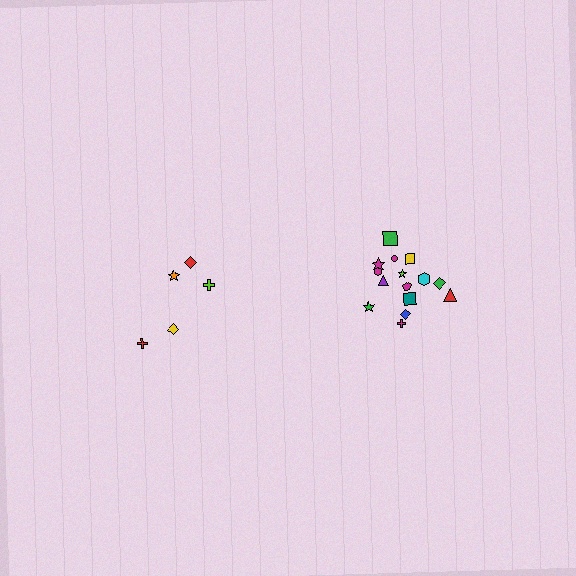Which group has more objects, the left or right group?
The right group.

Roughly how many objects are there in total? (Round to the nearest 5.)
Roughly 20 objects in total.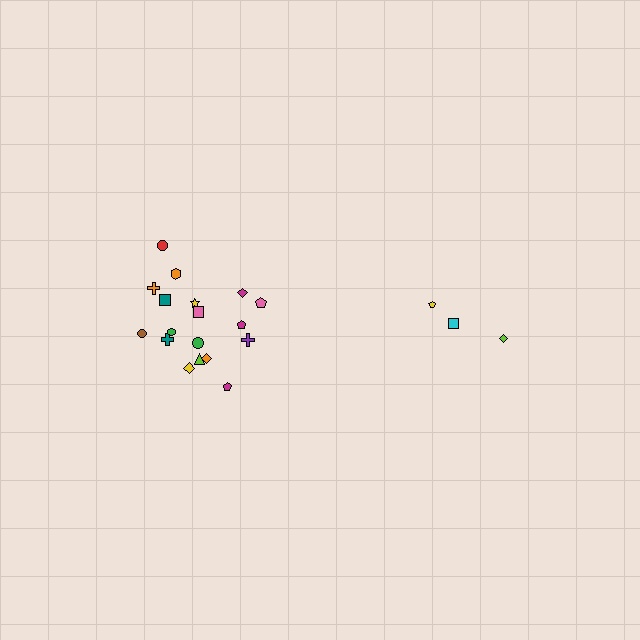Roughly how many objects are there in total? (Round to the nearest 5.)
Roughly 20 objects in total.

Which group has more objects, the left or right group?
The left group.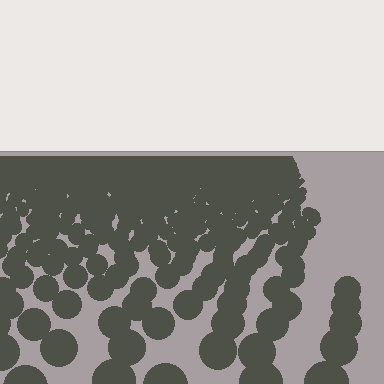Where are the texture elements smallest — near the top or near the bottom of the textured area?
Near the top.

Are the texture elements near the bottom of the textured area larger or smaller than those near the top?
Larger. Near the bottom, elements are closer to the viewer and appear at a bigger on-screen size.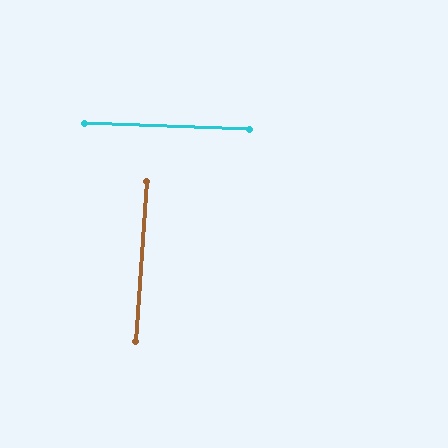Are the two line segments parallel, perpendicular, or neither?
Perpendicular — they meet at approximately 88°.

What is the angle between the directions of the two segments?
Approximately 88 degrees.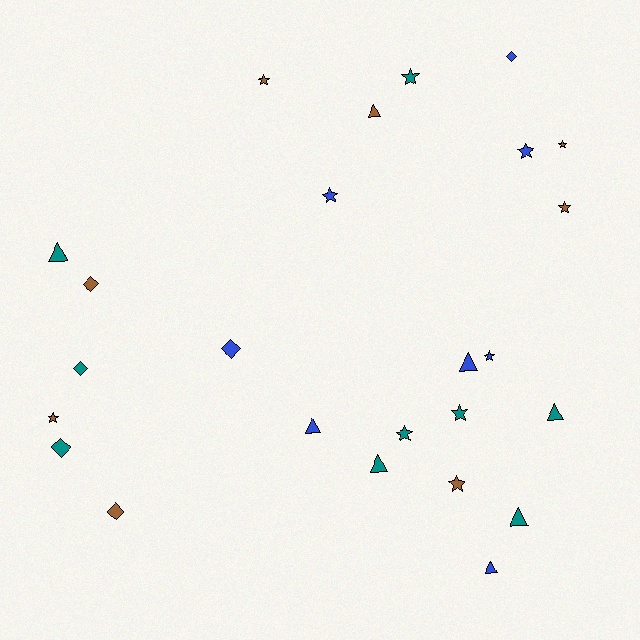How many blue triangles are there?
There are 3 blue triangles.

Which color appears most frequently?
Teal, with 9 objects.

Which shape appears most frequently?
Star, with 11 objects.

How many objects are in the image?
There are 25 objects.